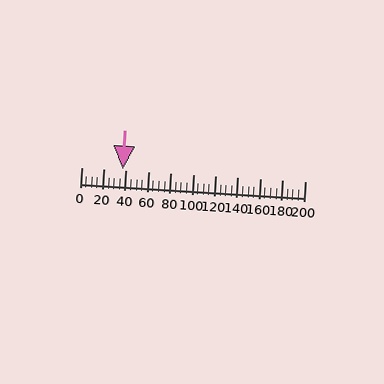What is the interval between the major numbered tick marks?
The major tick marks are spaced 20 units apart.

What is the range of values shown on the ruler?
The ruler shows values from 0 to 200.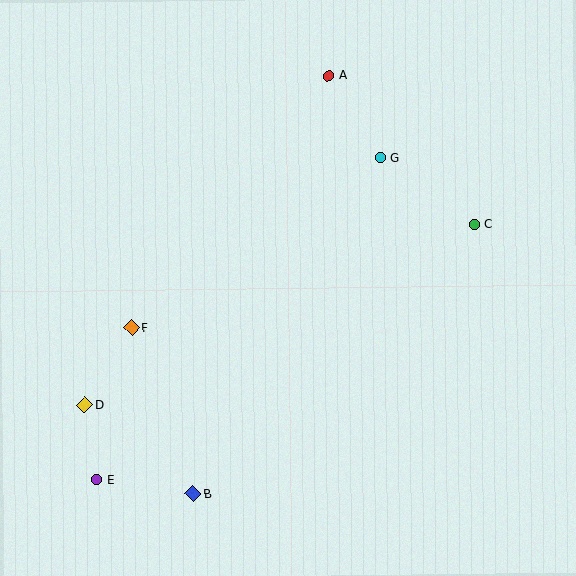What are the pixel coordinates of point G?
Point G is at (381, 158).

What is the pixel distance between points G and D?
The distance between G and D is 386 pixels.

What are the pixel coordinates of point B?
Point B is at (193, 494).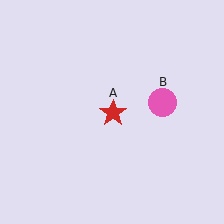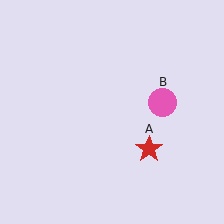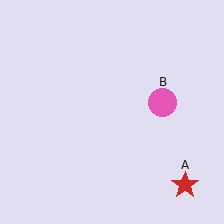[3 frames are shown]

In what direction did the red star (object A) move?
The red star (object A) moved down and to the right.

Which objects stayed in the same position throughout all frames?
Pink circle (object B) remained stationary.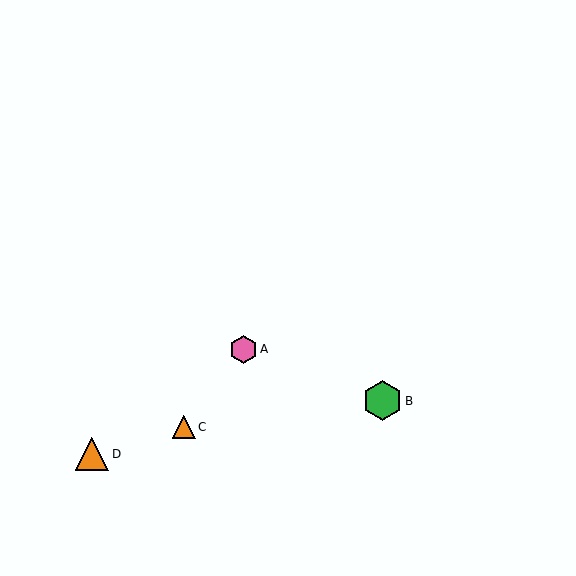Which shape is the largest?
The green hexagon (labeled B) is the largest.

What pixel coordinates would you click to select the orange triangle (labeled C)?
Click at (184, 427) to select the orange triangle C.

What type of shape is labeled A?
Shape A is a pink hexagon.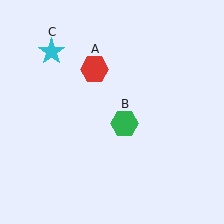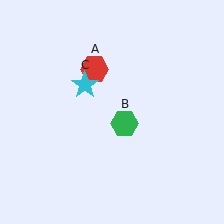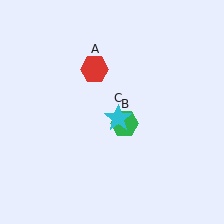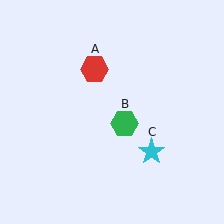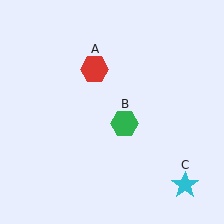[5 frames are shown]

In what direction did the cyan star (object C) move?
The cyan star (object C) moved down and to the right.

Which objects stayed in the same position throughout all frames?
Red hexagon (object A) and green hexagon (object B) remained stationary.